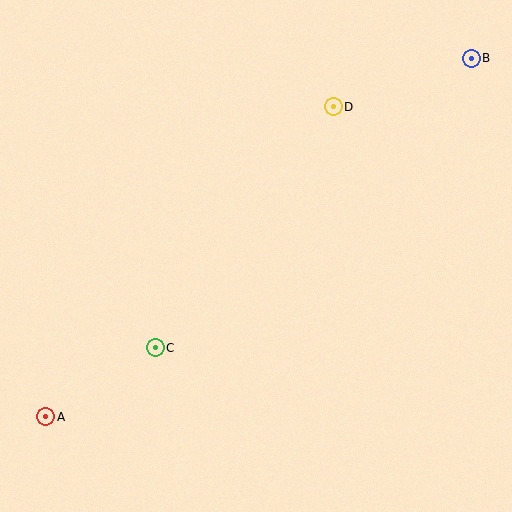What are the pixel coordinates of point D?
Point D is at (333, 107).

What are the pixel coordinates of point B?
Point B is at (471, 58).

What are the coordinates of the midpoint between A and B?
The midpoint between A and B is at (259, 237).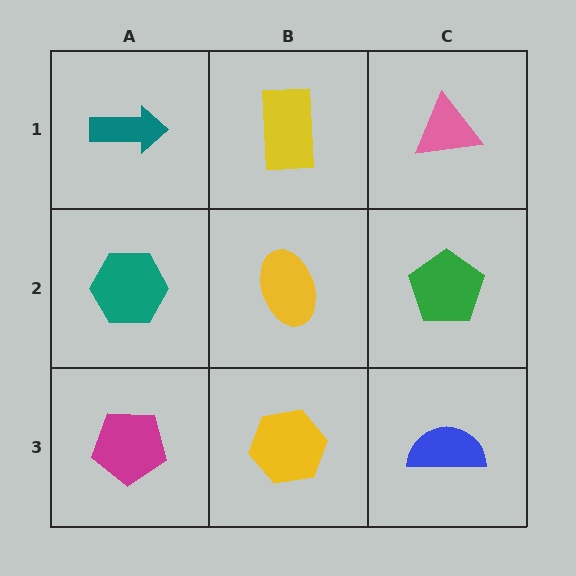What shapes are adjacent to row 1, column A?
A teal hexagon (row 2, column A), a yellow rectangle (row 1, column B).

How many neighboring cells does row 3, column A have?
2.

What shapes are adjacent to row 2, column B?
A yellow rectangle (row 1, column B), a yellow hexagon (row 3, column B), a teal hexagon (row 2, column A), a green pentagon (row 2, column C).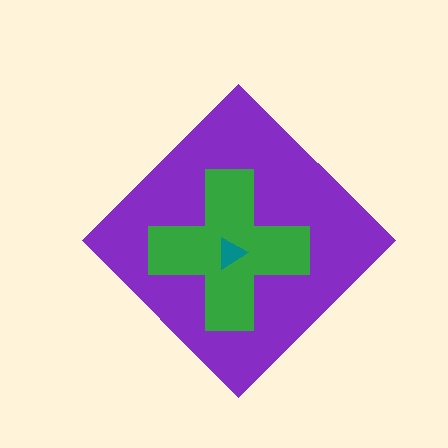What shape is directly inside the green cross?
The teal triangle.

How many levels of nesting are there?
3.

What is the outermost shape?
The purple diamond.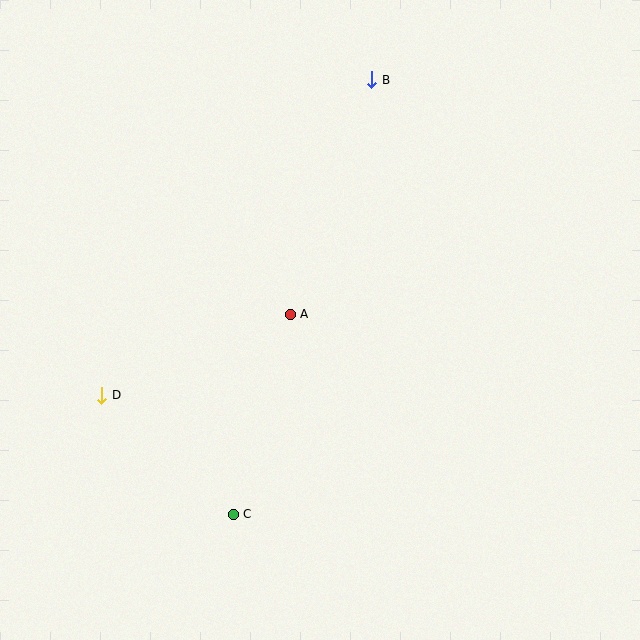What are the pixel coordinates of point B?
Point B is at (372, 80).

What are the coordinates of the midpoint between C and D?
The midpoint between C and D is at (167, 455).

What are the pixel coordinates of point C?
Point C is at (233, 514).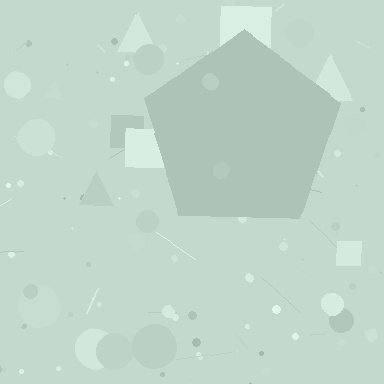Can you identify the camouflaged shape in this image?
The camouflaged shape is a pentagon.